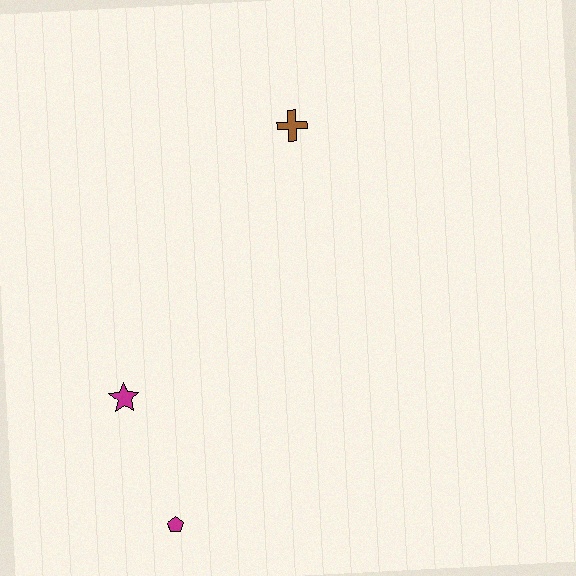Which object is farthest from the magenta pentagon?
The brown cross is farthest from the magenta pentagon.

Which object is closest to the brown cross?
The magenta star is closest to the brown cross.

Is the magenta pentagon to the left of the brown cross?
Yes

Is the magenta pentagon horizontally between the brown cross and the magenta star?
Yes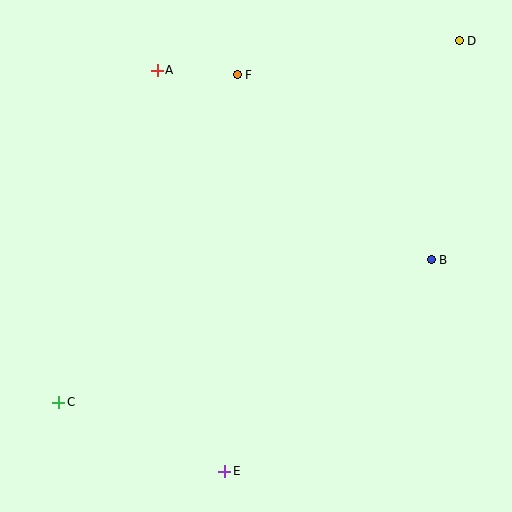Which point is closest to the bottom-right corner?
Point B is closest to the bottom-right corner.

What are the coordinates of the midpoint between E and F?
The midpoint between E and F is at (231, 273).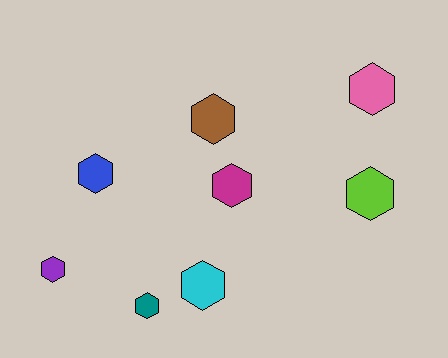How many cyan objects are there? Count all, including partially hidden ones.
There is 1 cyan object.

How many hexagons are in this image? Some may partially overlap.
There are 8 hexagons.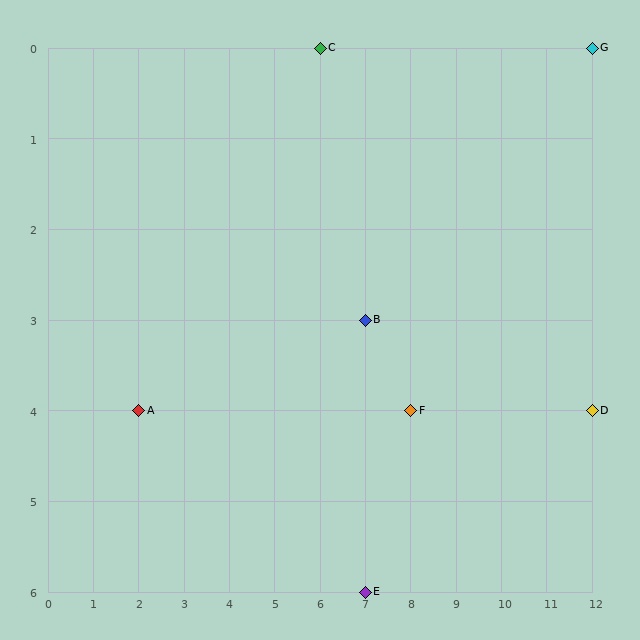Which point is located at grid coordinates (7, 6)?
Point E is at (7, 6).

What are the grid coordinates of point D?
Point D is at grid coordinates (12, 4).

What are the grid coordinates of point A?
Point A is at grid coordinates (2, 4).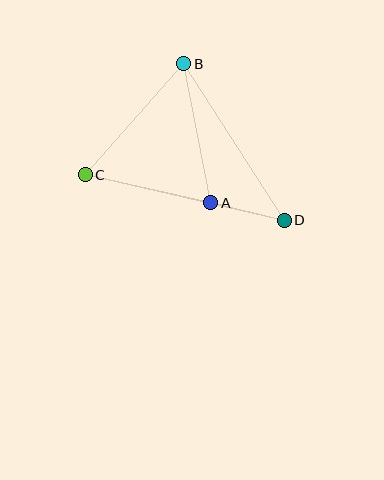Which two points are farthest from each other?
Points C and D are farthest from each other.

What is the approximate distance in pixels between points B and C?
The distance between B and C is approximately 149 pixels.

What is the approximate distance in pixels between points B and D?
The distance between B and D is approximately 186 pixels.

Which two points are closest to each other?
Points A and D are closest to each other.